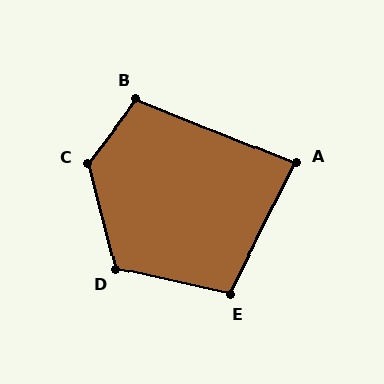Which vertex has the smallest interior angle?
A, at approximately 84 degrees.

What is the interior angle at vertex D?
Approximately 117 degrees (obtuse).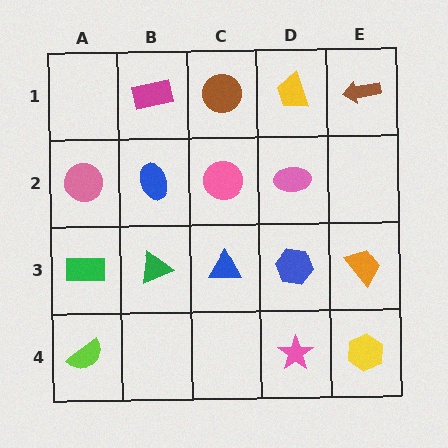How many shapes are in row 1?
4 shapes.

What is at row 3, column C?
A blue triangle.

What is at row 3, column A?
A green rectangle.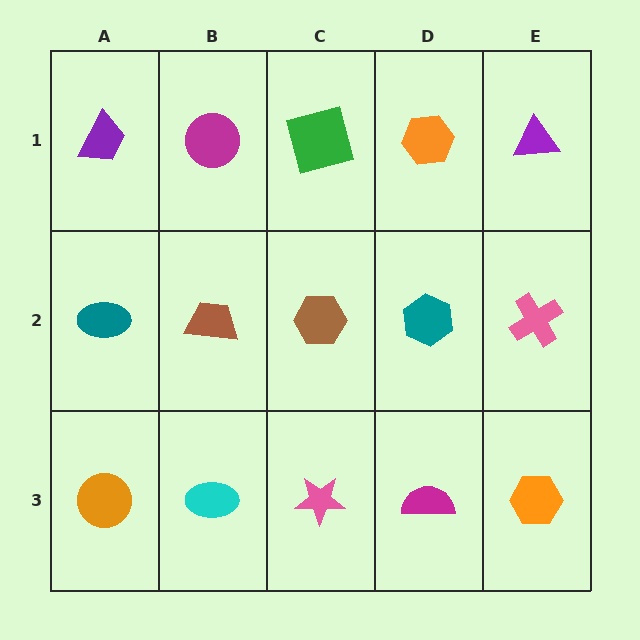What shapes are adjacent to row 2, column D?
An orange hexagon (row 1, column D), a magenta semicircle (row 3, column D), a brown hexagon (row 2, column C), a pink cross (row 2, column E).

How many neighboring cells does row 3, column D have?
3.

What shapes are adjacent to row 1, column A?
A teal ellipse (row 2, column A), a magenta circle (row 1, column B).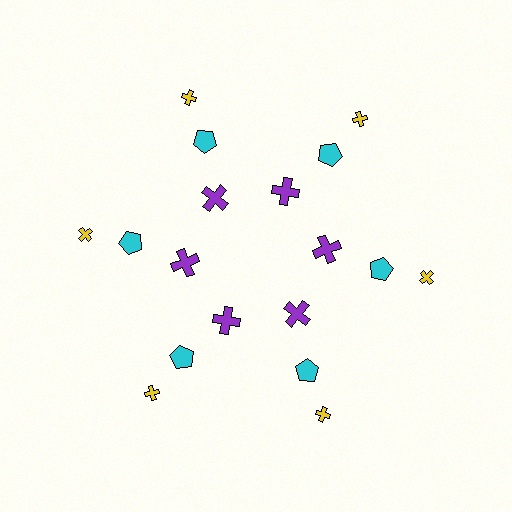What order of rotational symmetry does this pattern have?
This pattern has 6-fold rotational symmetry.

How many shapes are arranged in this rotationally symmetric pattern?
There are 18 shapes, arranged in 6 groups of 3.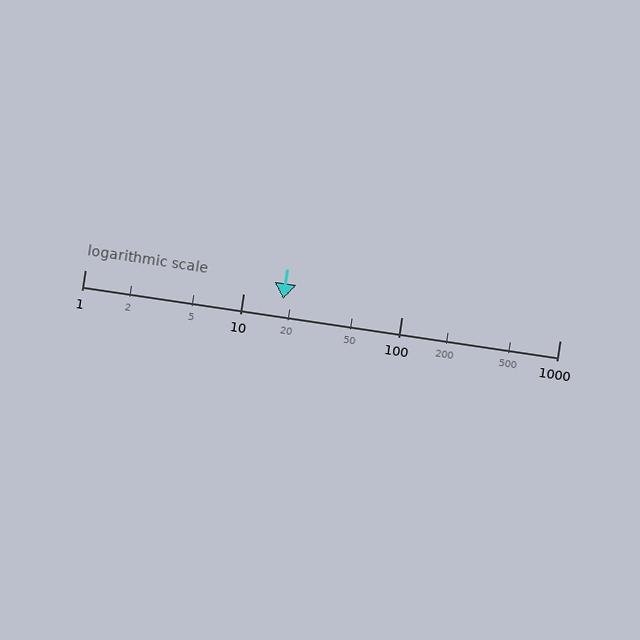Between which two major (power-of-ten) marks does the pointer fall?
The pointer is between 10 and 100.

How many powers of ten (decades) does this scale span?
The scale spans 3 decades, from 1 to 1000.